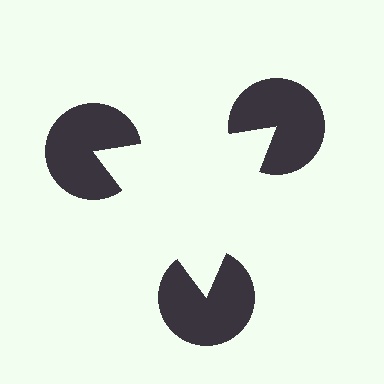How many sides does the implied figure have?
3 sides.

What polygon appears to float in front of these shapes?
An illusory triangle — its edges are inferred from the aligned wedge cuts in the pac-man discs, not physically drawn.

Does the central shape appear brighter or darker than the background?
It typically appears slightly brighter than the background, even though no actual brightness change is drawn.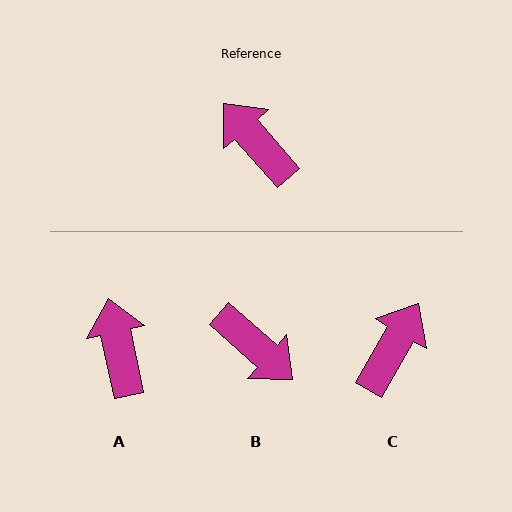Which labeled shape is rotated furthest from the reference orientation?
B, about 173 degrees away.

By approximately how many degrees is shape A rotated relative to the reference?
Approximately 29 degrees clockwise.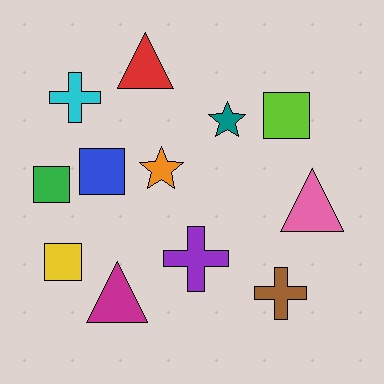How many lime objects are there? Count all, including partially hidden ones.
There is 1 lime object.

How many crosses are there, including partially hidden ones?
There are 3 crosses.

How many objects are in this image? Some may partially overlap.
There are 12 objects.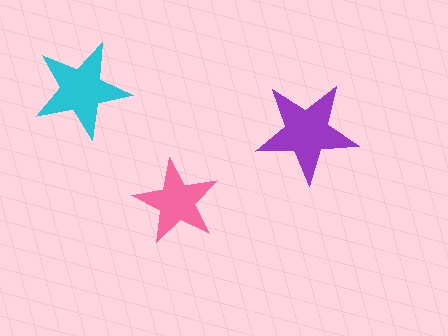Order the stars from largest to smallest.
the purple one, the cyan one, the pink one.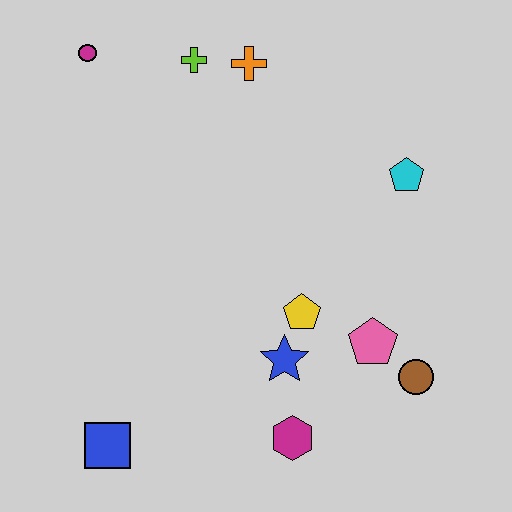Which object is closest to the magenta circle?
The lime cross is closest to the magenta circle.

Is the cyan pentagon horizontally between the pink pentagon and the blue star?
No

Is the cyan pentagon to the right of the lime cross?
Yes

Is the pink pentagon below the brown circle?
No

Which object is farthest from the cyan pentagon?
The blue square is farthest from the cyan pentagon.